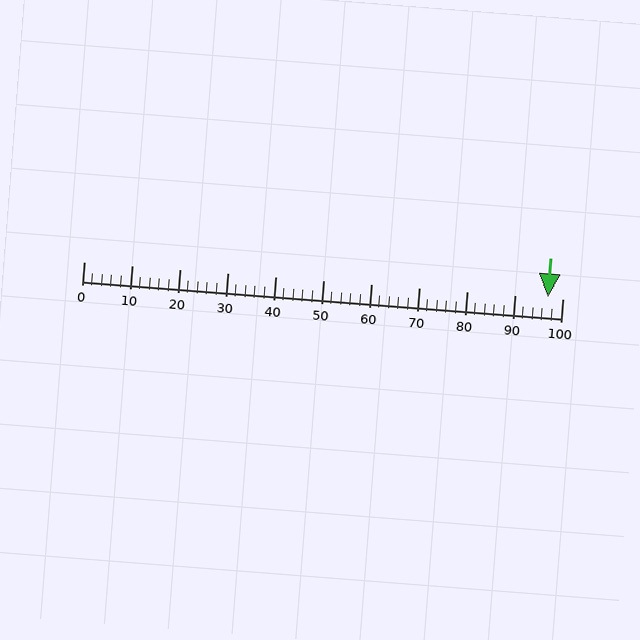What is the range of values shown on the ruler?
The ruler shows values from 0 to 100.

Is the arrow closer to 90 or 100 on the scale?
The arrow is closer to 100.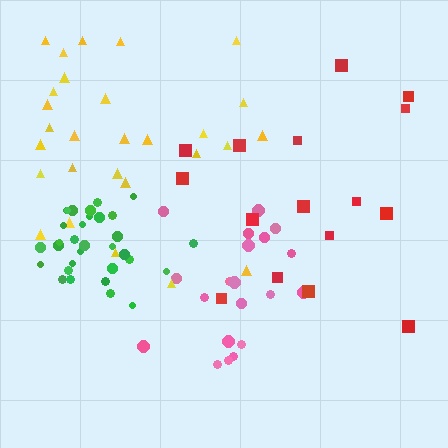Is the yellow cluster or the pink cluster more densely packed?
Pink.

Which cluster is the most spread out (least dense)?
Red.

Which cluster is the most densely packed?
Green.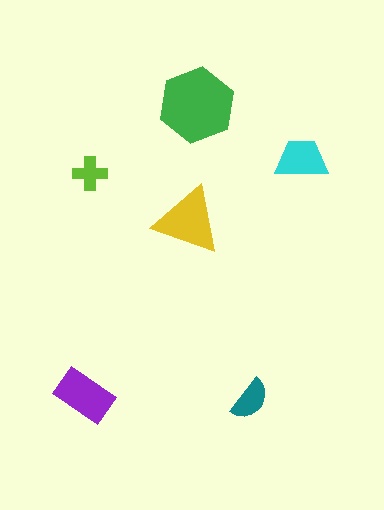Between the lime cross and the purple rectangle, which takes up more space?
The purple rectangle.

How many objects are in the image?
There are 6 objects in the image.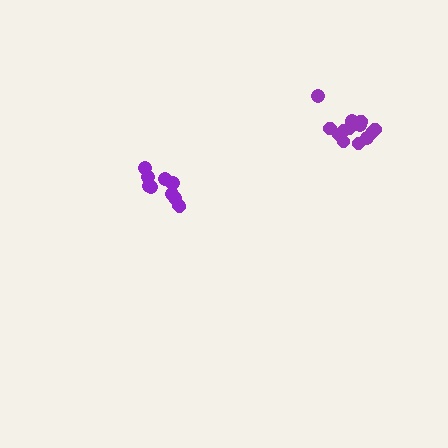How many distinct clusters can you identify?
There are 2 distinct clusters.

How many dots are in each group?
Group 1: 13 dots, Group 2: 11 dots (24 total).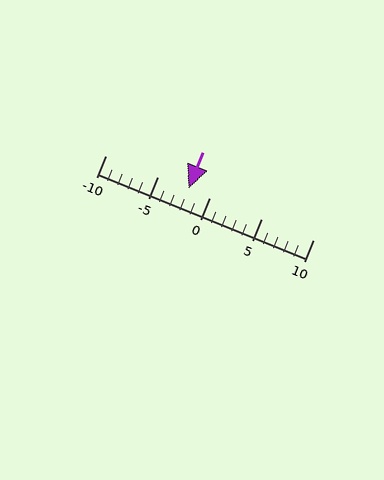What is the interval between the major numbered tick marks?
The major tick marks are spaced 5 units apart.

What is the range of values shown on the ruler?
The ruler shows values from -10 to 10.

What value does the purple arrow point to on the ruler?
The purple arrow points to approximately -2.